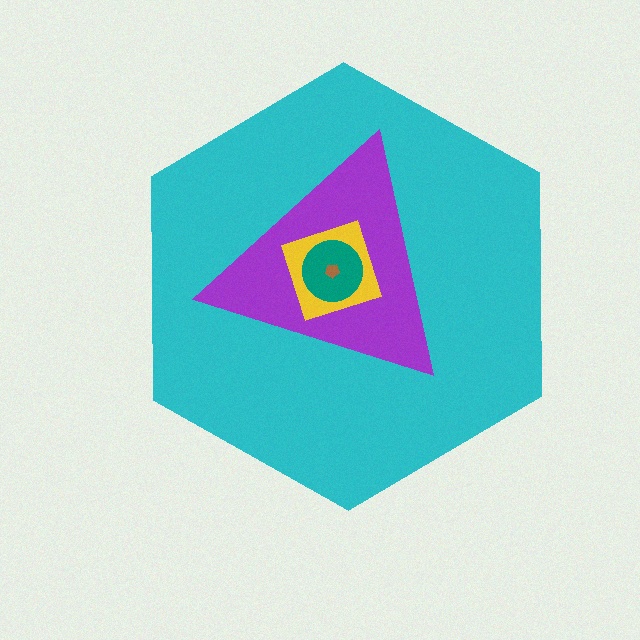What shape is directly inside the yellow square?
The teal circle.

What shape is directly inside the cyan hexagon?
The purple triangle.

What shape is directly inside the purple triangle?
The yellow square.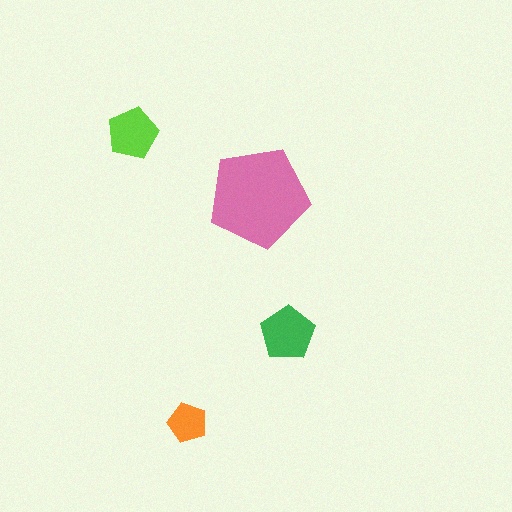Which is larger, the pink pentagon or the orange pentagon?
The pink one.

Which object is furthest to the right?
The green pentagon is rightmost.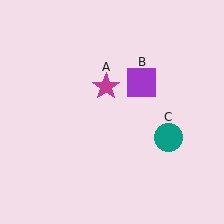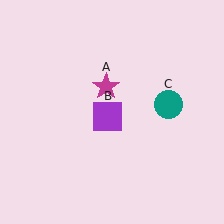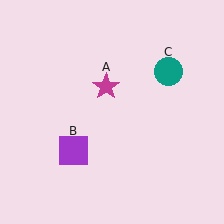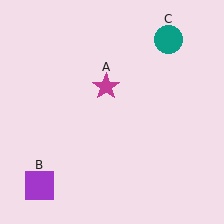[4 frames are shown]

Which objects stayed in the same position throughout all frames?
Magenta star (object A) remained stationary.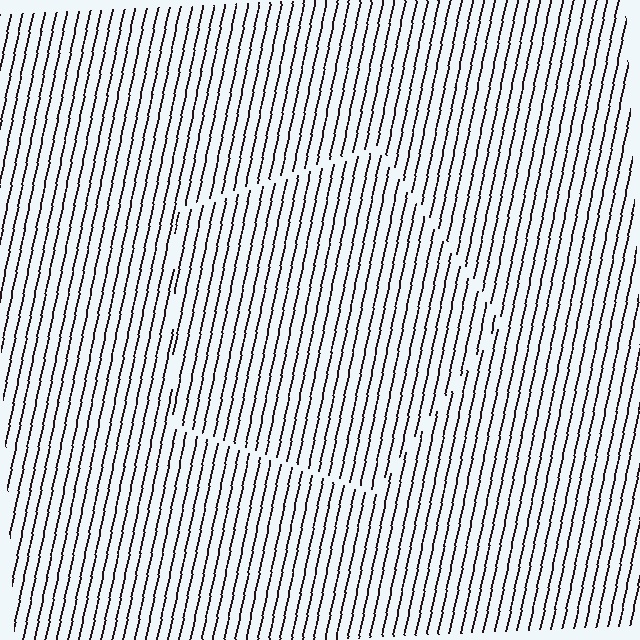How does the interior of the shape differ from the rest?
The interior of the shape contains the same grating, shifted by half a period — the contour is defined by the phase discontinuity where line-ends from the inner and outer gratings abut.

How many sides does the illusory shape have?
5 sides — the line-ends trace a pentagon.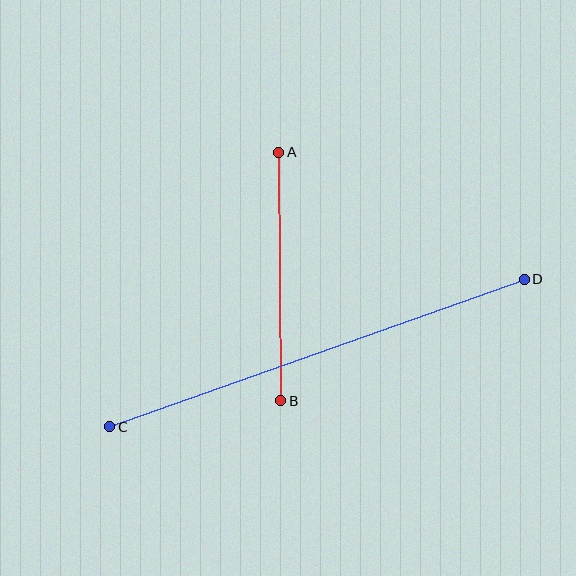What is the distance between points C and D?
The distance is approximately 440 pixels.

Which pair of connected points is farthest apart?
Points C and D are farthest apart.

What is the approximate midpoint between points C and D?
The midpoint is at approximately (317, 353) pixels.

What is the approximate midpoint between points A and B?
The midpoint is at approximately (280, 276) pixels.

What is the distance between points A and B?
The distance is approximately 248 pixels.